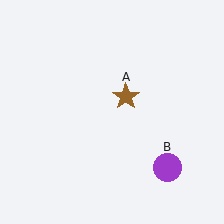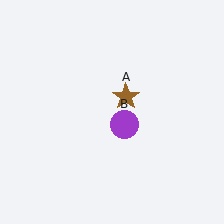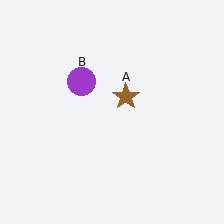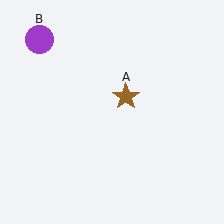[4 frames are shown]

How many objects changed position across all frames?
1 object changed position: purple circle (object B).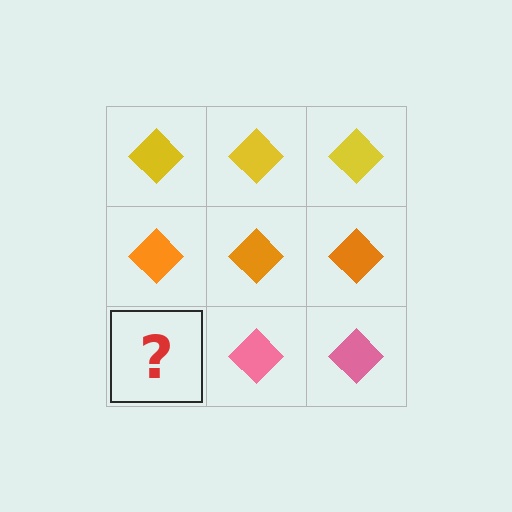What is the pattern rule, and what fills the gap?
The rule is that each row has a consistent color. The gap should be filled with a pink diamond.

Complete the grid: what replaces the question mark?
The question mark should be replaced with a pink diamond.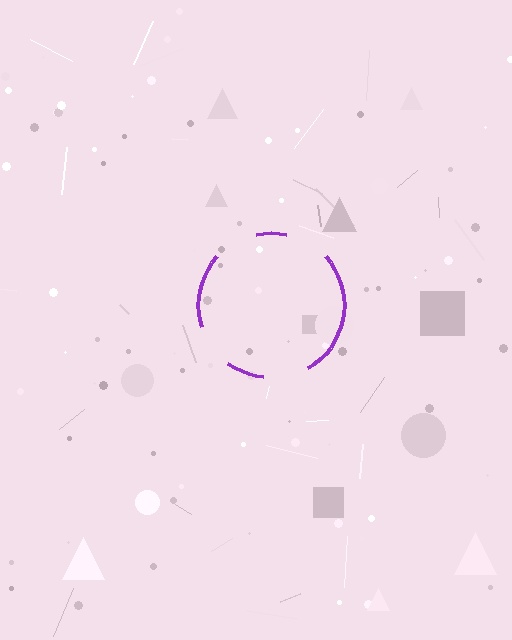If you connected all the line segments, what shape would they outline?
They would outline a circle.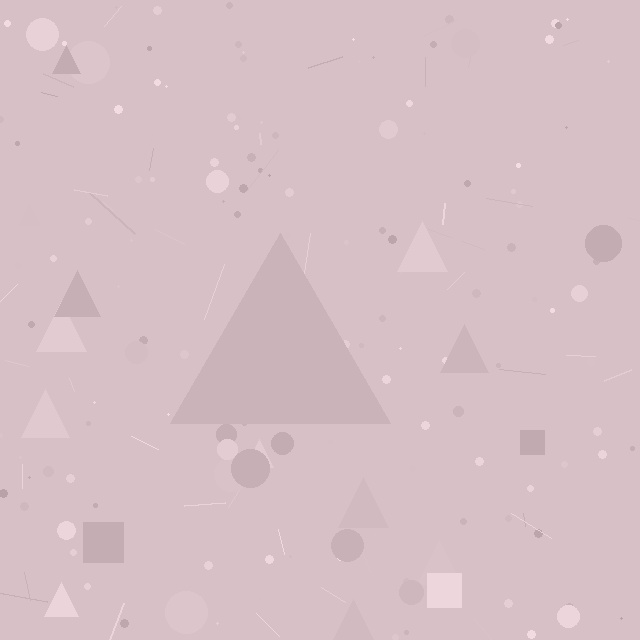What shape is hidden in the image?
A triangle is hidden in the image.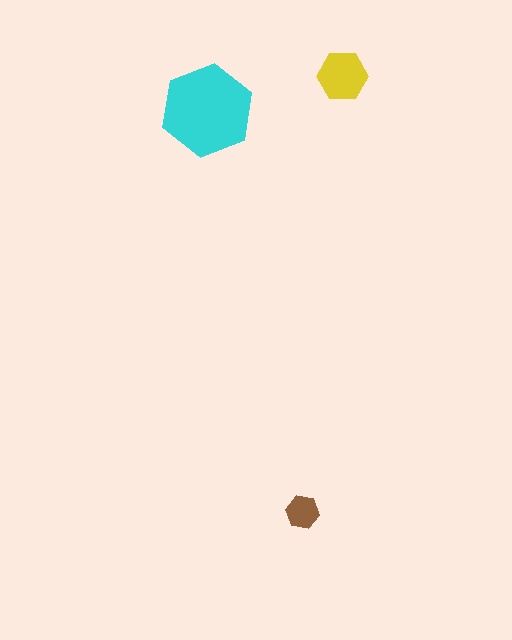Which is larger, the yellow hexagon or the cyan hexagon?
The cyan one.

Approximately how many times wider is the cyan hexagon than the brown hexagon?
About 2.5 times wider.